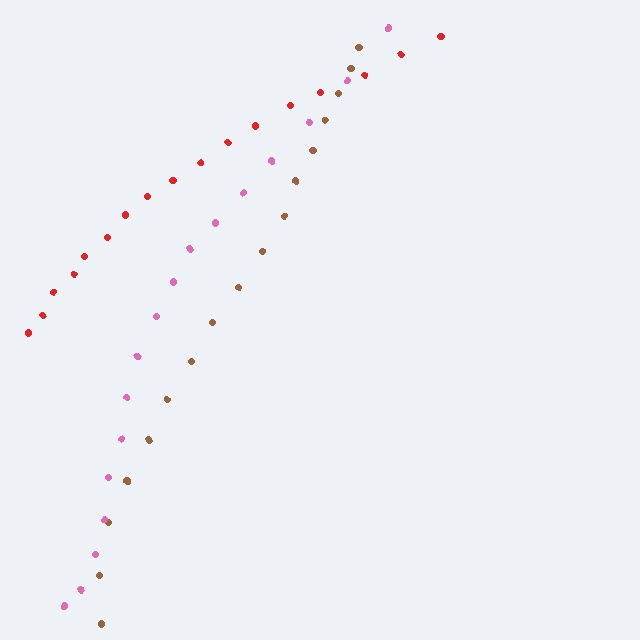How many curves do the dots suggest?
There are 3 distinct paths.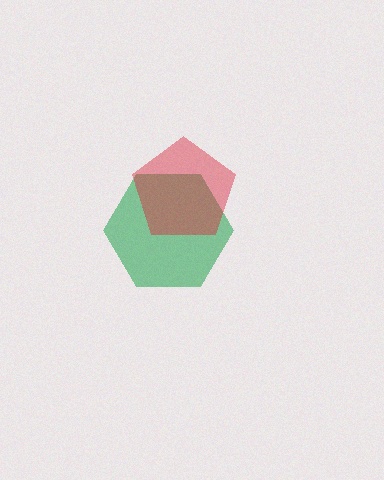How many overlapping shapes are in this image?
There are 2 overlapping shapes in the image.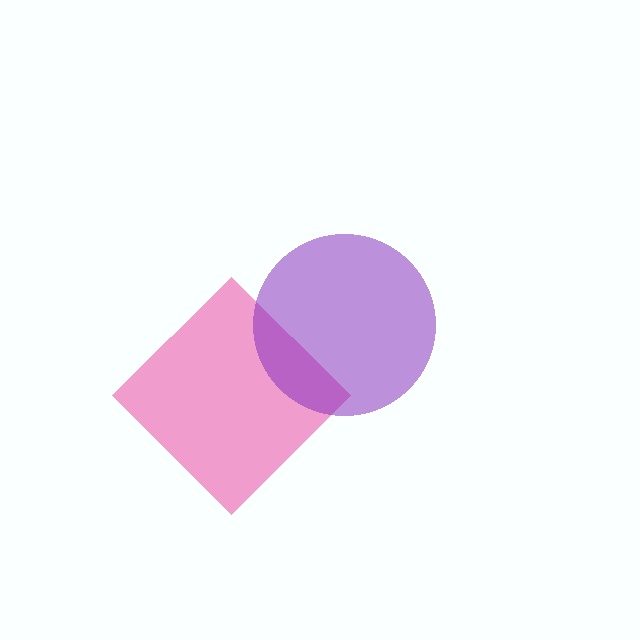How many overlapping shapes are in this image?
There are 2 overlapping shapes in the image.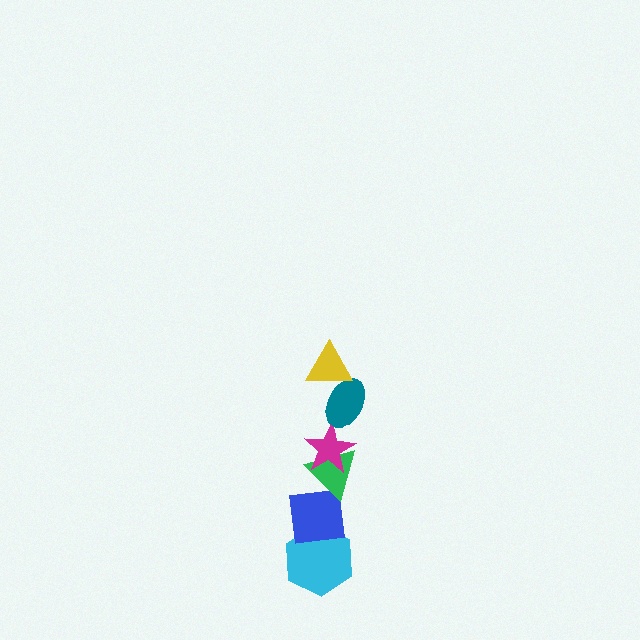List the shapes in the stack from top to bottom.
From top to bottom: the yellow triangle, the teal ellipse, the magenta star, the green triangle, the blue square, the cyan hexagon.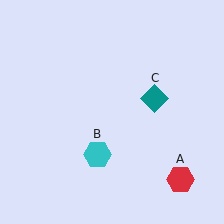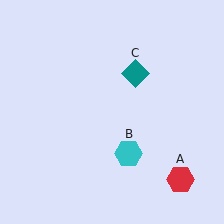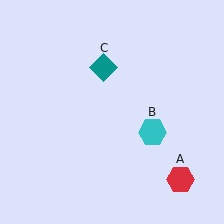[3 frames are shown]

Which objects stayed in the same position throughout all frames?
Red hexagon (object A) remained stationary.